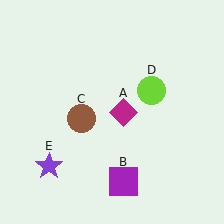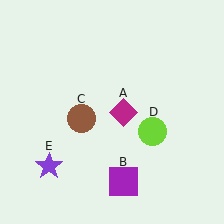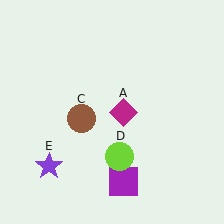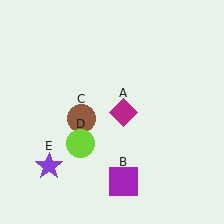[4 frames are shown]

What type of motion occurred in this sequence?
The lime circle (object D) rotated clockwise around the center of the scene.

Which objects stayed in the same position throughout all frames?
Magenta diamond (object A) and purple square (object B) and brown circle (object C) and purple star (object E) remained stationary.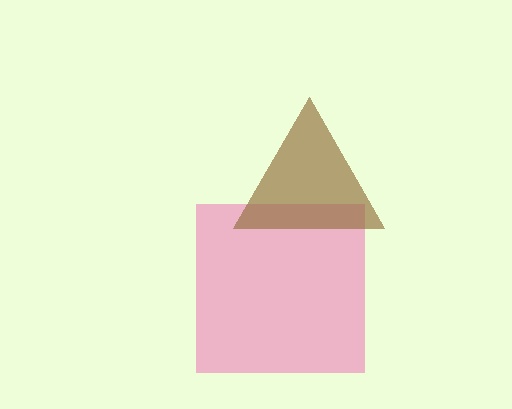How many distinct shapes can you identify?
There are 2 distinct shapes: a pink square, a brown triangle.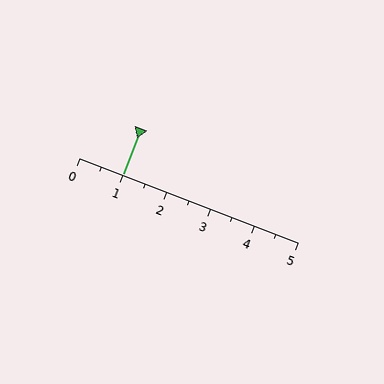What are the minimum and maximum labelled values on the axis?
The axis runs from 0 to 5.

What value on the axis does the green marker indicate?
The marker indicates approximately 1.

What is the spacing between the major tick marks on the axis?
The major ticks are spaced 1 apart.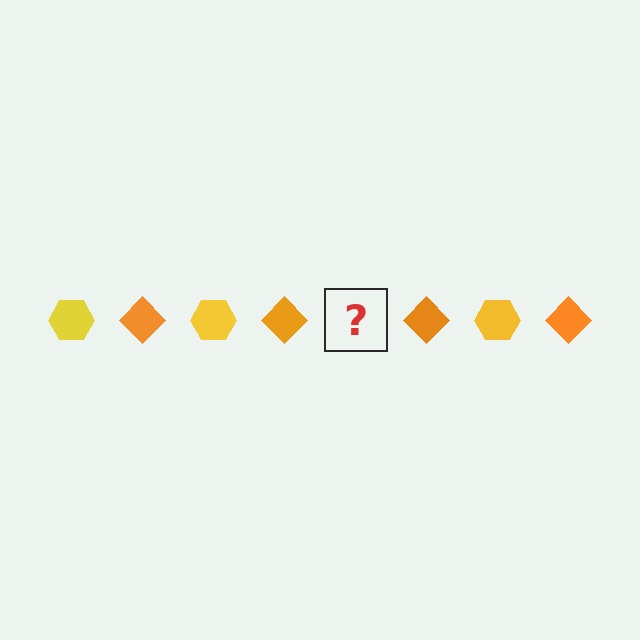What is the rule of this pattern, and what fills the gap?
The rule is that the pattern alternates between yellow hexagon and orange diamond. The gap should be filled with a yellow hexagon.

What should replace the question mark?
The question mark should be replaced with a yellow hexagon.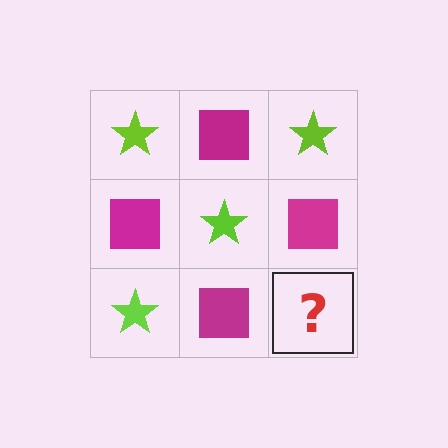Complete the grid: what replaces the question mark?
The question mark should be replaced with a lime star.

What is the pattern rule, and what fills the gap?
The rule is that it alternates lime star and magenta square in a checkerboard pattern. The gap should be filled with a lime star.